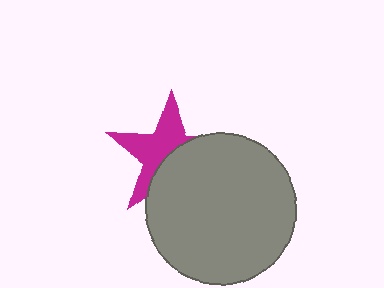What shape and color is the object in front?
The object in front is a gray circle.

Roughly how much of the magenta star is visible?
About half of it is visible (roughly 52%).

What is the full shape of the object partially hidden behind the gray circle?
The partially hidden object is a magenta star.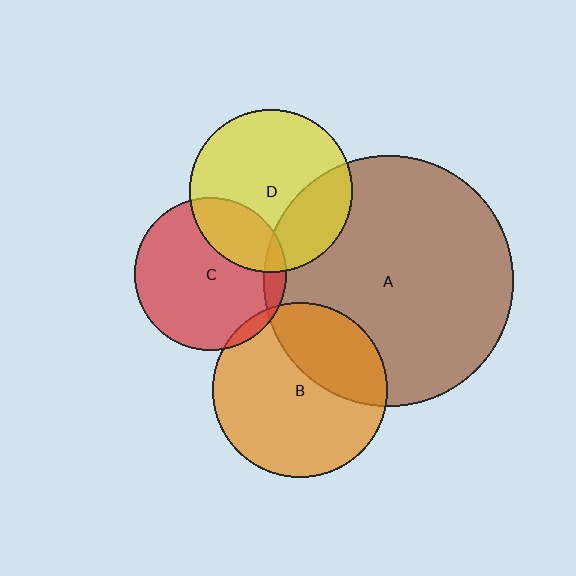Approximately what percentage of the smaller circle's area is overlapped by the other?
Approximately 25%.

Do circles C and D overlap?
Yes.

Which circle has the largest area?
Circle A (brown).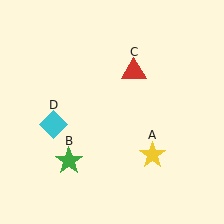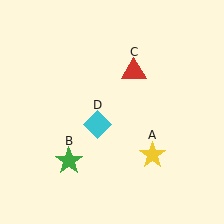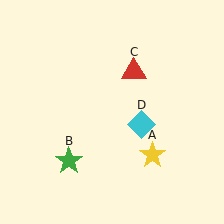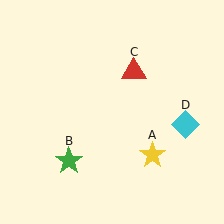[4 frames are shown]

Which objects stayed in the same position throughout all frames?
Yellow star (object A) and green star (object B) and red triangle (object C) remained stationary.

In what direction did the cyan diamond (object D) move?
The cyan diamond (object D) moved right.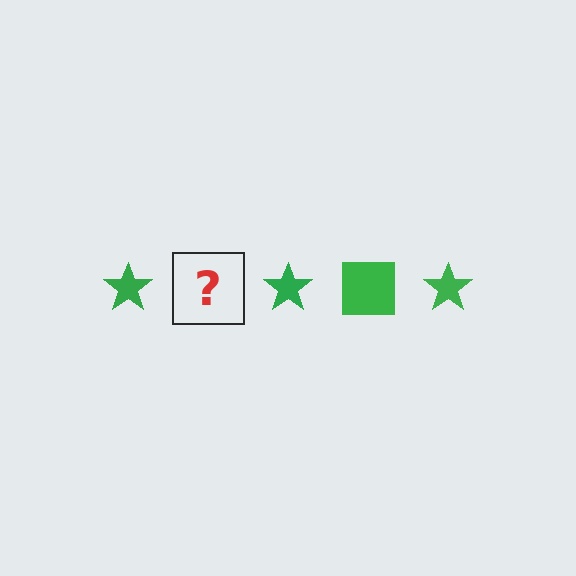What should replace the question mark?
The question mark should be replaced with a green square.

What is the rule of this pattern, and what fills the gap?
The rule is that the pattern cycles through star, square shapes in green. The gap should be filled with a green square.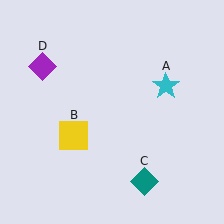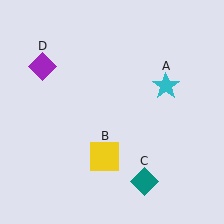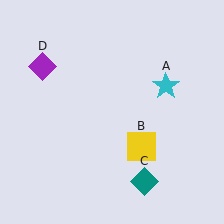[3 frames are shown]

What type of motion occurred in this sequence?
The yellow square (object B) rotated counterclockwise around the center of the scene.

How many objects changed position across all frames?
1 object changed position: yellow square (object B).